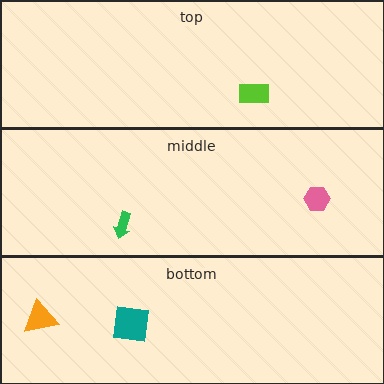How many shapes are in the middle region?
2.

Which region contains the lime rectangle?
The top region.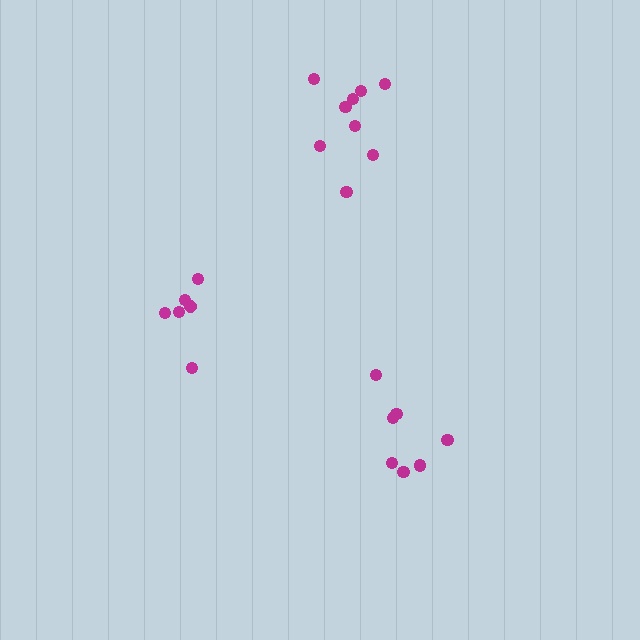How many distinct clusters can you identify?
There are 3 distinct clusters.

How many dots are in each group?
Group 1: 7 dots, Group 2: 9 dots, Group 3: 6 dots (22 total).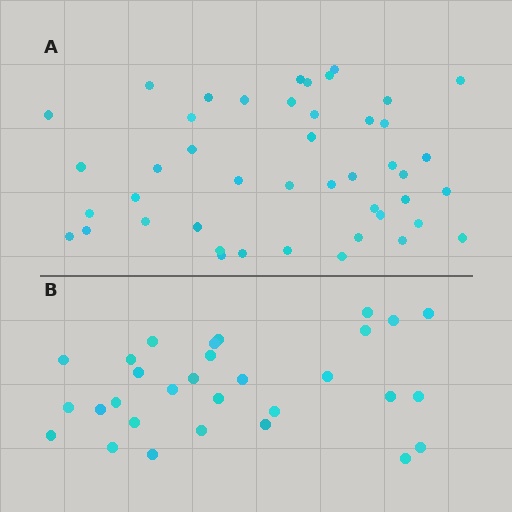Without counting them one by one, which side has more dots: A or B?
Region A (the top region) has more dots.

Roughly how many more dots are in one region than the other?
Region A has approximately 15 more dots than region B.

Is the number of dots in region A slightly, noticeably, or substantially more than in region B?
Region A has substantially more. The ratio is roughly 1.5 to 1.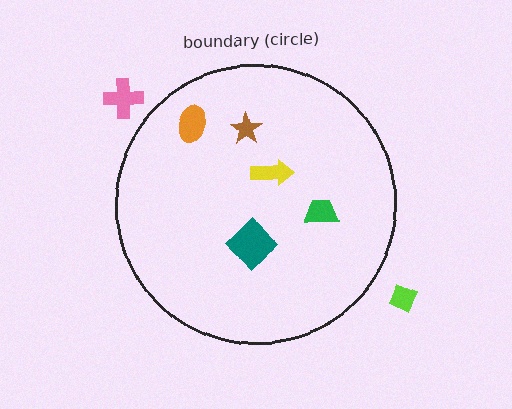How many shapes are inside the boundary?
5 inside, 2 outside.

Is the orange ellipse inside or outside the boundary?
Inside.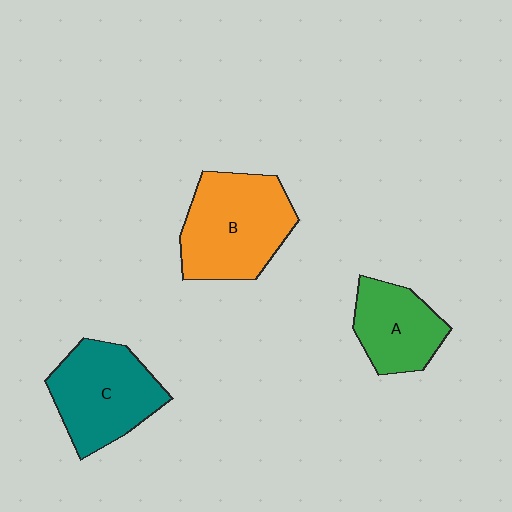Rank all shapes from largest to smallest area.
From largest to smallest: B (orange), C (teal), A (green).